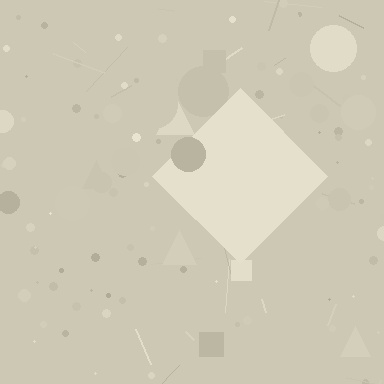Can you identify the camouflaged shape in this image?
The camouflaged shape is a diamond.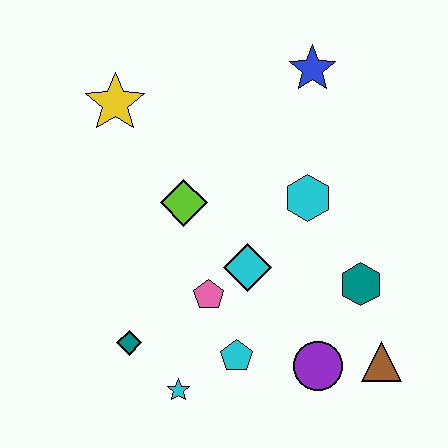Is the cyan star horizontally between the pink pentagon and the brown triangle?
No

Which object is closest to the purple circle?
The brown triangle is closest to the purple circle.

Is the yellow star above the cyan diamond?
Yes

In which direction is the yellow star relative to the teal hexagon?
The yellow star is to the left of the teal hexagon.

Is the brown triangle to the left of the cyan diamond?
No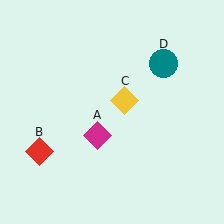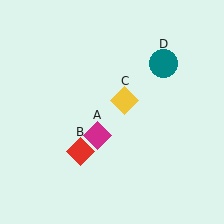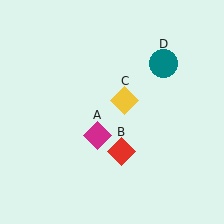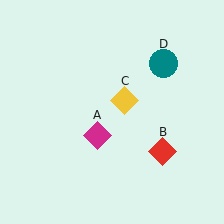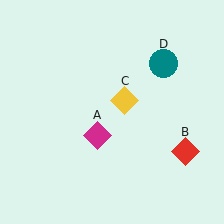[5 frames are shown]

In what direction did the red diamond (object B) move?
The red diamond (object B) moved right.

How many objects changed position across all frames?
1 object changed position: red diamond (object B).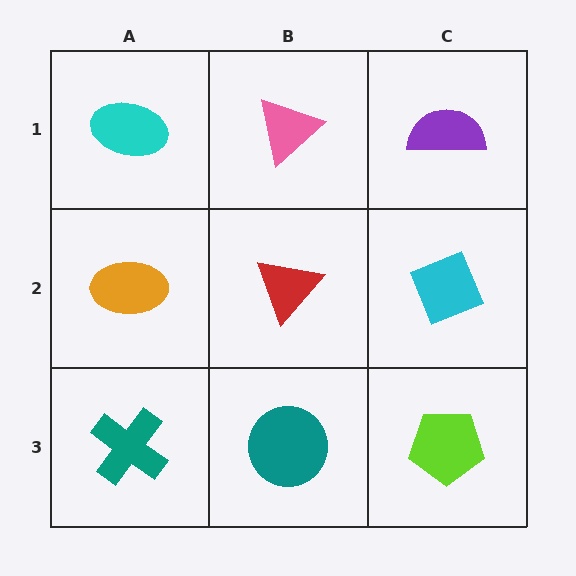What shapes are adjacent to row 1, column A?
An orange ellipse (row 2, column A), a pink triangle (row 1, column B).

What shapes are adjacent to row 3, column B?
A red triangle (row 2, column B), a teal cross (row 3, column A), a lime pentagon (row 3, column C).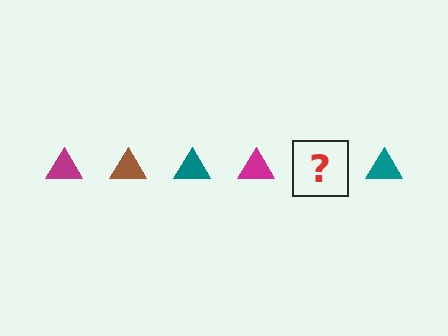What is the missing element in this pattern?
The missing element is a brown triangle.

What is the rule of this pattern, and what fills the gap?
The rule is that the pattern cycles through magenta, brown, teal triangles. The gap should be filled with a brown triangle.